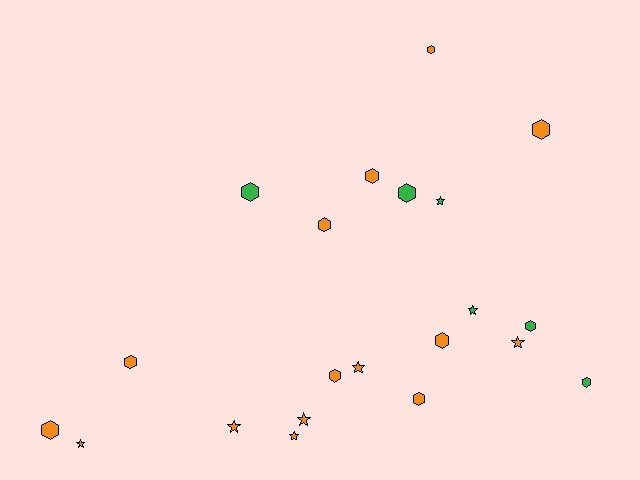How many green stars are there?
There are 2 green stars.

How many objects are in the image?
There are 21 objects.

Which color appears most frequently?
Orange, with 15 objects.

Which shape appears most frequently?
Hexagon, with 13 objects.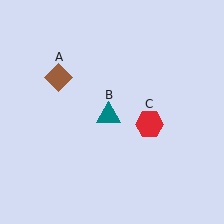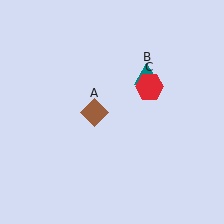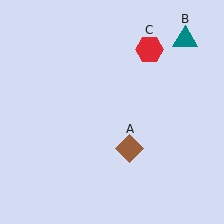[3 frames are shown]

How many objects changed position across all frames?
3 objects changed position: brown diamond (object A), teal triangle (object B), red hexagon (object C).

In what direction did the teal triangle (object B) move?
The teal triangle (object B) moved up and to the right.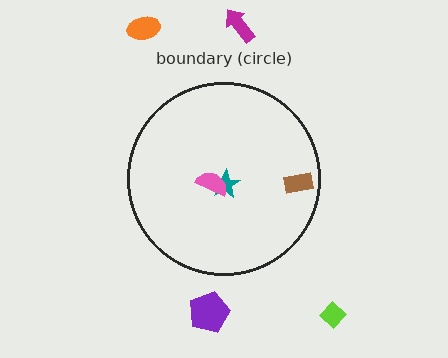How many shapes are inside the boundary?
3 inside, 4 outside.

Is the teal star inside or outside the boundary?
Inside.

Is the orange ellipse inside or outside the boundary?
Outside.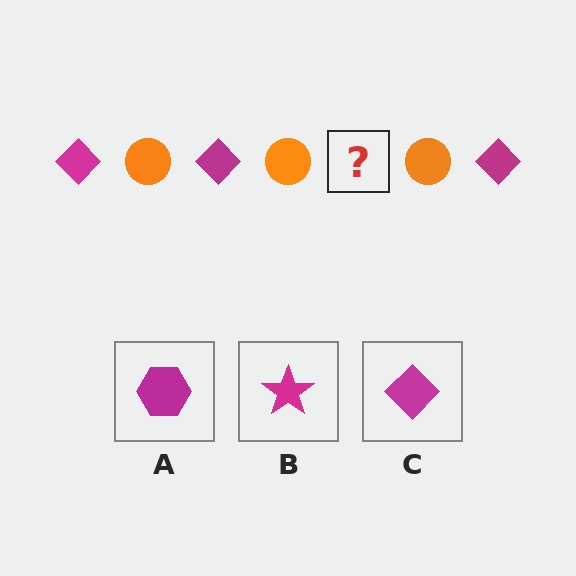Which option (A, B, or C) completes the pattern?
C.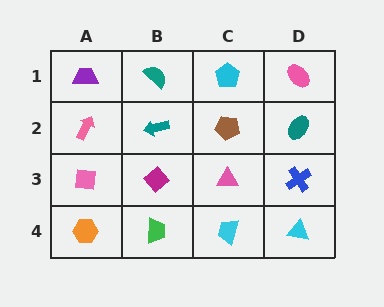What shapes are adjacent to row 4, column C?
A pink triangle (row 3, column C), a green trapezoid (row 4, column B), a cyan triangle (row 4, column D).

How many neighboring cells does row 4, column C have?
3.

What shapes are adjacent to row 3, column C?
A brown pentagon (row 2, column C), a cyan trapezoid (row 4, column C), a magenta diamond (row 3, column B), a blue cross (row 3, column D).